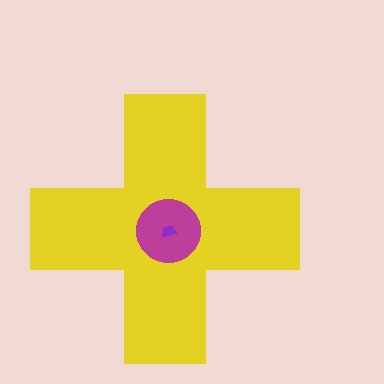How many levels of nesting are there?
3.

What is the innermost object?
The purple trapezoid.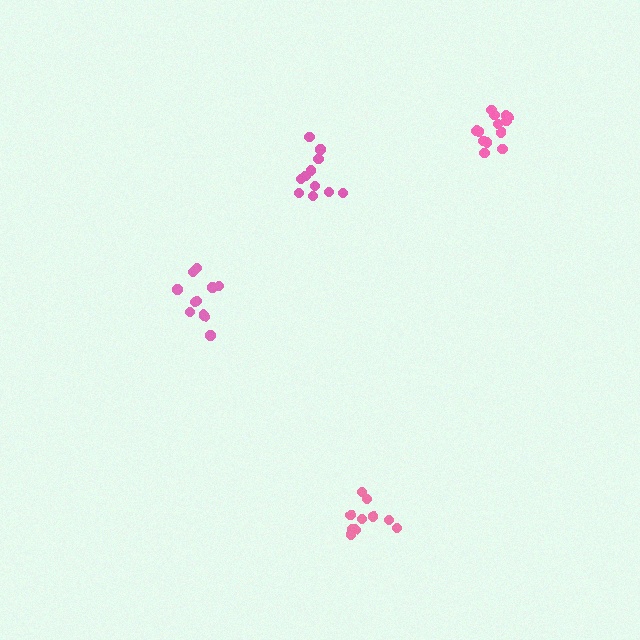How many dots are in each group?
Group 1: 11 dots, Group 2: 13 dots, Group 3: 10 dots, Group 4: 11 dots (45 total).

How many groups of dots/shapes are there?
There are 4 groups.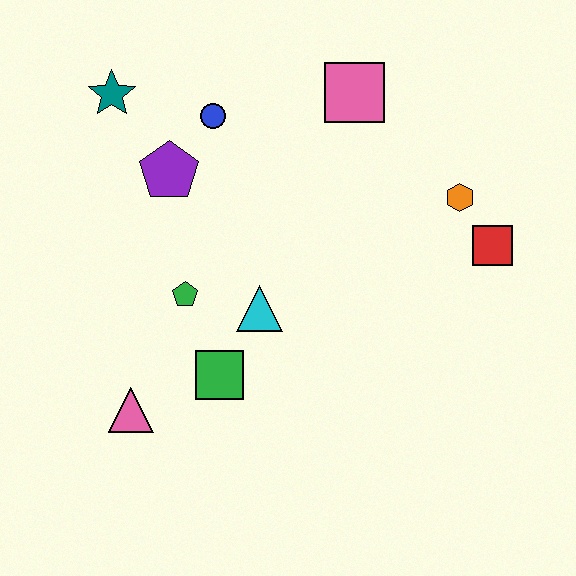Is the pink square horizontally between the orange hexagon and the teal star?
Yes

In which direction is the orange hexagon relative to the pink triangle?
The orange hexagon is to the right of the pink triangle.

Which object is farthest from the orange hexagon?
The pink triangle is farthest from the orange hexagon.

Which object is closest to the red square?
The orange hexagon is closest to the red square.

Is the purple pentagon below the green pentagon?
No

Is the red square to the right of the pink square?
Yes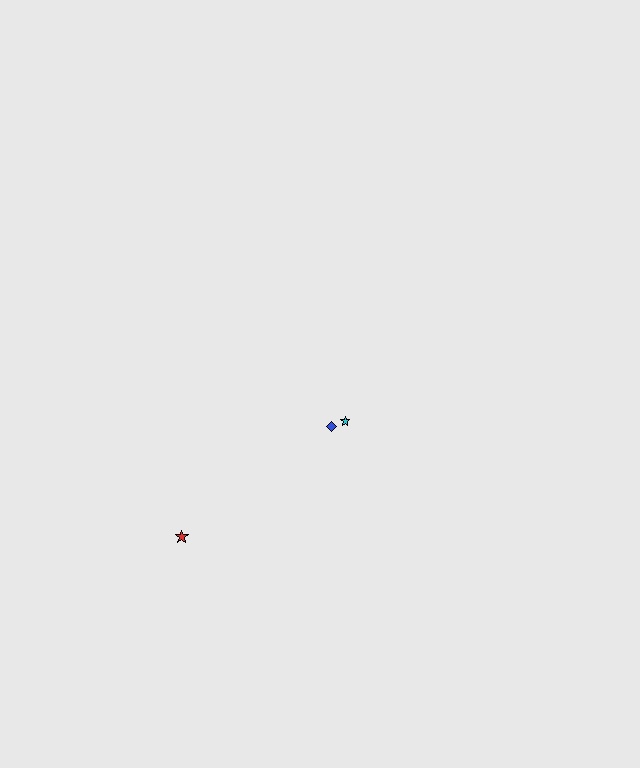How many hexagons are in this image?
There are no hexagons.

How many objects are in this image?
There are 3 objects.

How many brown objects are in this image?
There are no brown objects.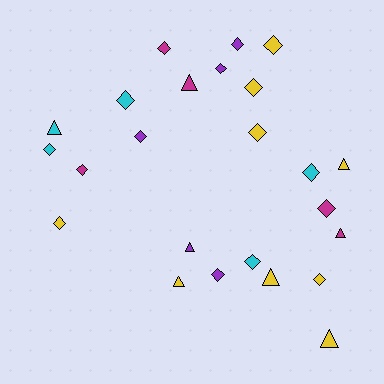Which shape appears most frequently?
Diamond, with 16 objects.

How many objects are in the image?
There are 24 objects.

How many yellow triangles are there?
There are 4 yellow triangles.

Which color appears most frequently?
Yellow, with 9 objects.